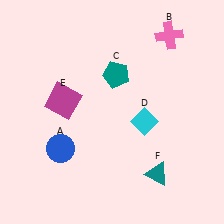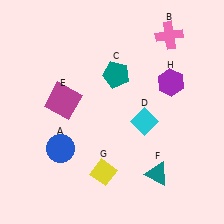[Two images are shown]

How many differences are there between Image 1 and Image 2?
There are 2 differences between the two images.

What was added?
A yellow diamond (G), a purple hexagon (H) were added in Image 2.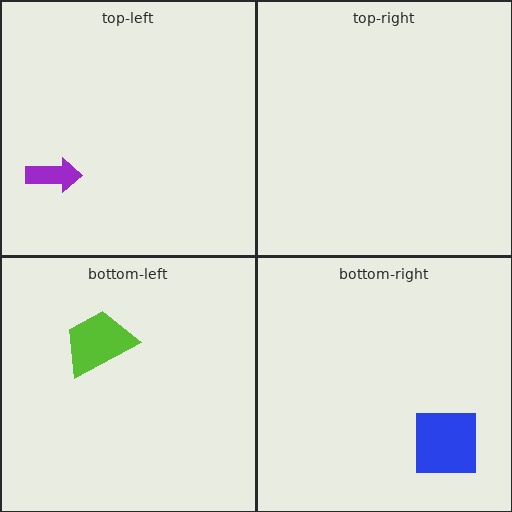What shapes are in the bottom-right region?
The blue square.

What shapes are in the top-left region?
The purple arrow.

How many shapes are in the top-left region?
1.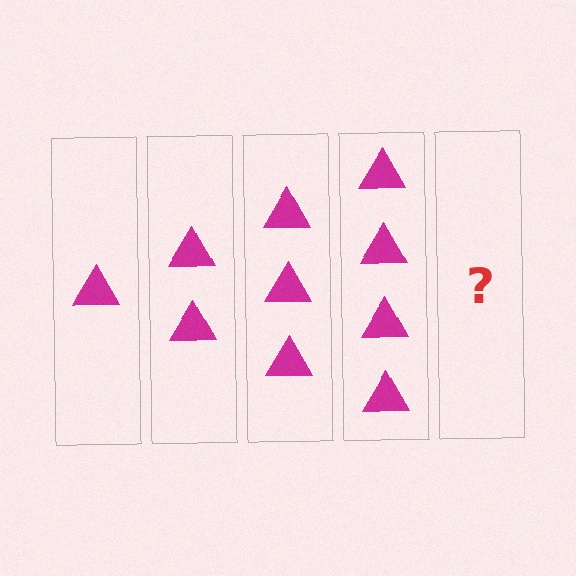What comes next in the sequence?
The next element should be 5 triangles.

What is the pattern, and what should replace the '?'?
The pattern is that each step adds one more triangle. The '?' should be 5 triangles.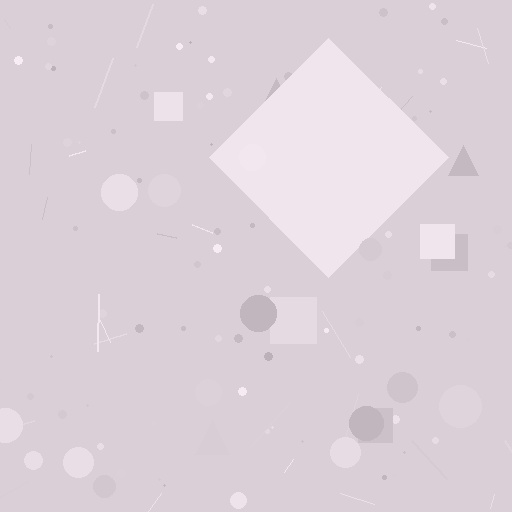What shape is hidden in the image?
A diamond is hidden in the image.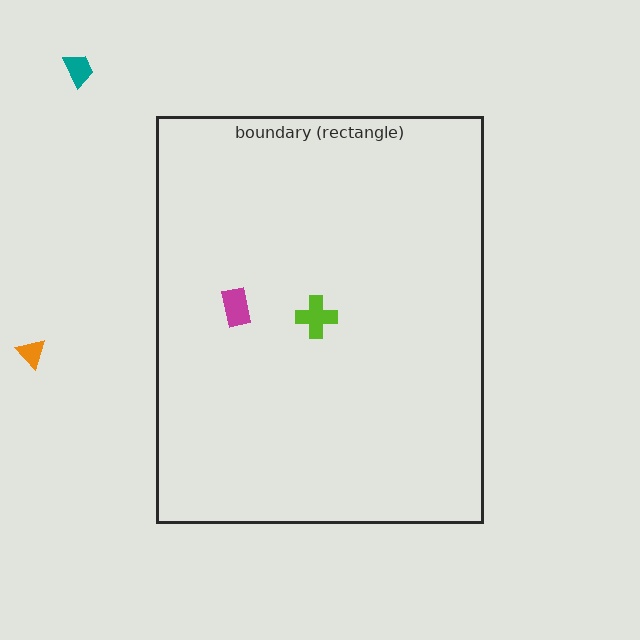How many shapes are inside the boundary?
2 inside, 2 outside.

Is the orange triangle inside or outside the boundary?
Outside.